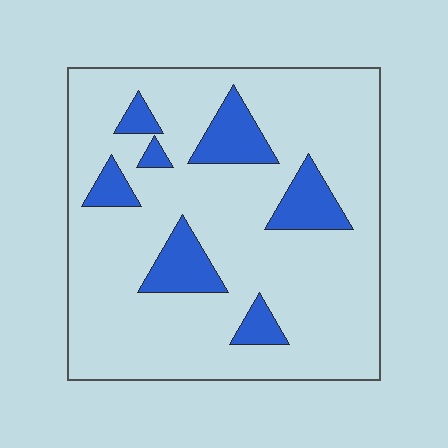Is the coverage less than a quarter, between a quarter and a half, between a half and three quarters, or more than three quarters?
Less than a quarter.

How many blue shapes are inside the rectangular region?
7.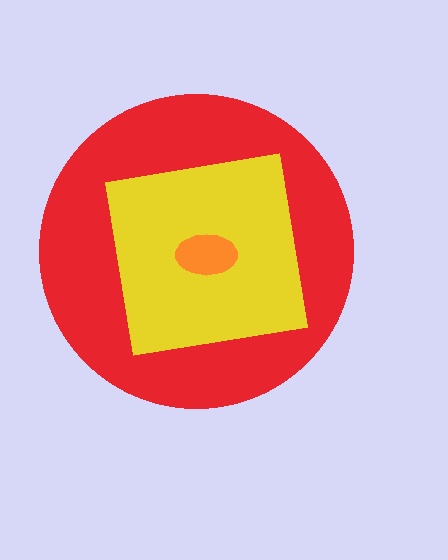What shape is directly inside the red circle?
The yellow square.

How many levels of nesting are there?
3.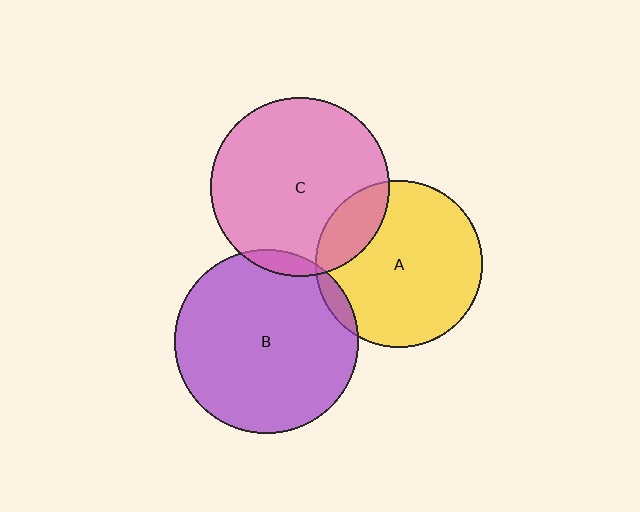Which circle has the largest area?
Circle B (purple).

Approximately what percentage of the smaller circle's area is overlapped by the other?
Approximately 20%.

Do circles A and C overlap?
Yes.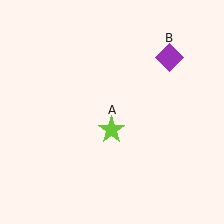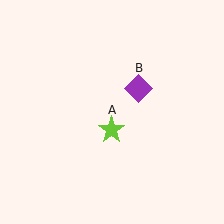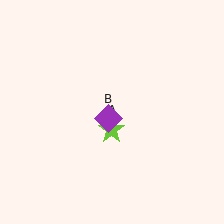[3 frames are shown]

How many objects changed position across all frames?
1 object changed position: purple diamond (object B).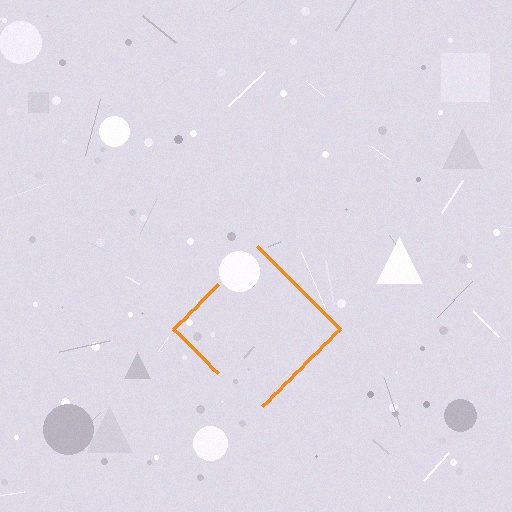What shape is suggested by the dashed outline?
The dashed outline suggests a diamond.